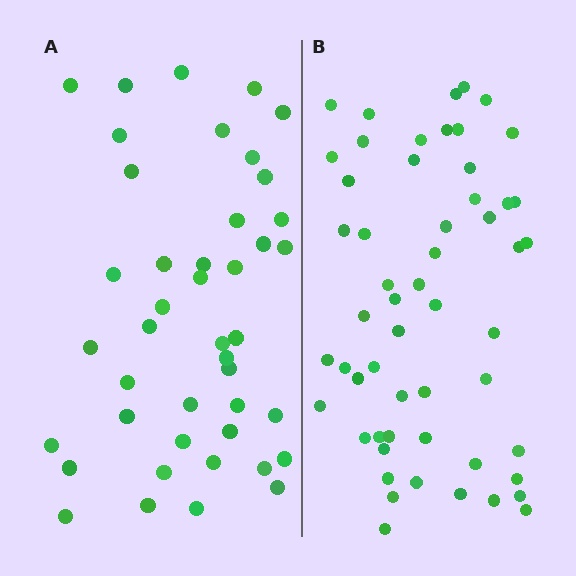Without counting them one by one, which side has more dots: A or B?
Region B (the right region) has more dots.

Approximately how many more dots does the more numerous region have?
Region B has roughly 12 or so more dots than region A.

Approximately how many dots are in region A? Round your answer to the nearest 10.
About 40 dots. (The exact count is 43, which rounds to 40.)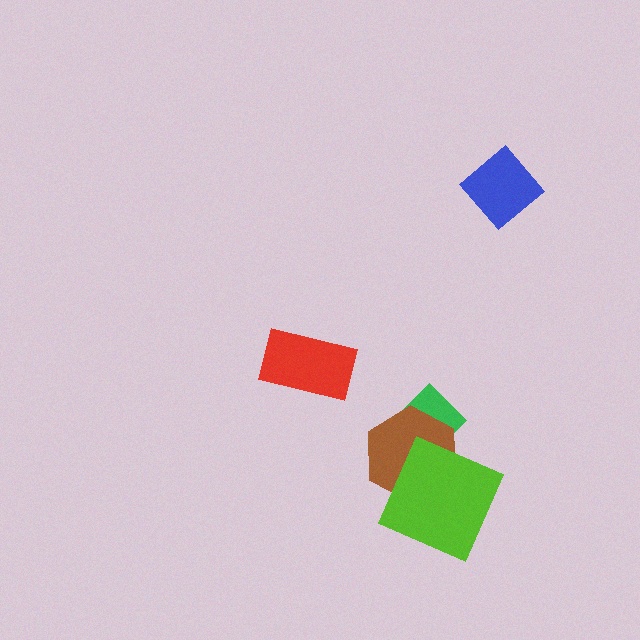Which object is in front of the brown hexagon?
The lime square is in front of the brown hexagon.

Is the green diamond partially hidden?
Yes, it is partially covered by another shape.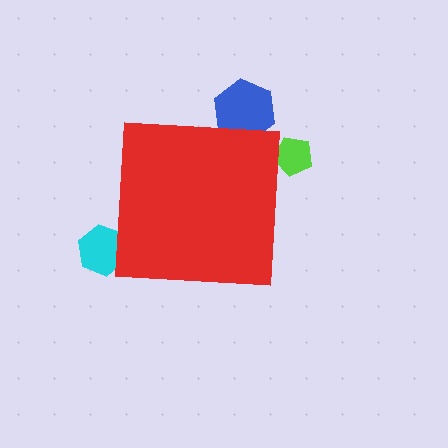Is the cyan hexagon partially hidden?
Yes, the cyan hexagon is partially hidden behind the red square.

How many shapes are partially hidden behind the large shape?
3 shapes are partially hidden.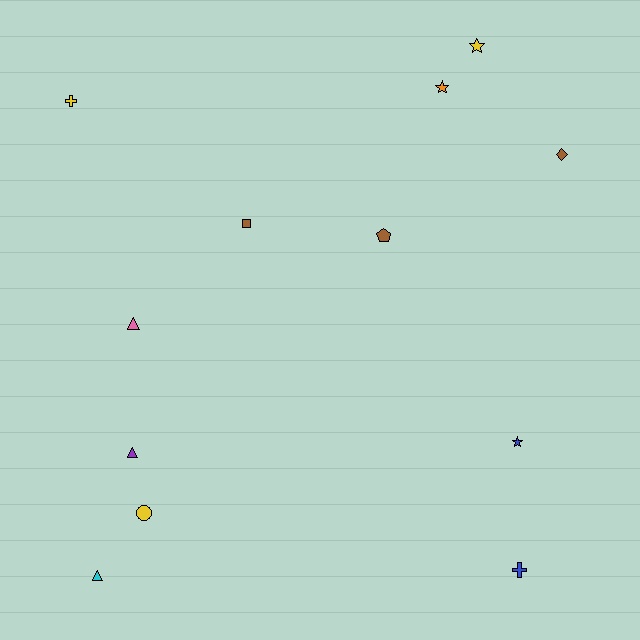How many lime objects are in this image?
There are no lime objects.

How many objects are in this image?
There are 12 objects.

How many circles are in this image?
There is 1 circle.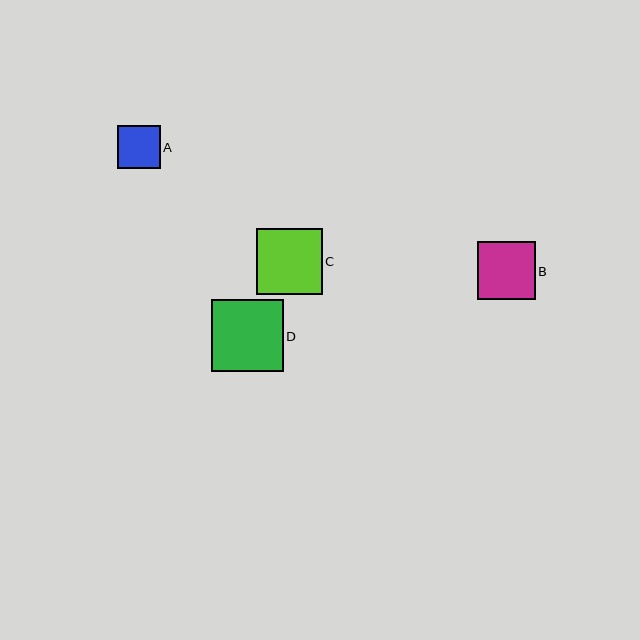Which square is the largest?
Square D is the largest with a size of approximately 72 pixels.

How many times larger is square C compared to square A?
Square C is approximately 1.5 times the size of square A.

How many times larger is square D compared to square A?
Square D is approximately 1.7 times the size of square A.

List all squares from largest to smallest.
From largest to smallest: D, C, B, A.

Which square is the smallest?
Square A is the smallest with a size of approximately 43 pixels.